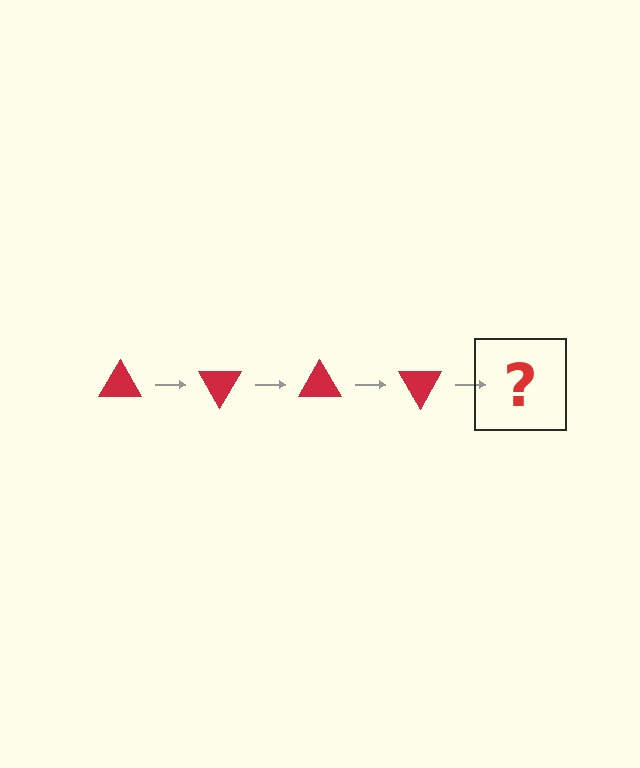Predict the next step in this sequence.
The next step is a red triangle rotated 240 degrees.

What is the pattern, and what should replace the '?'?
The pattern is that the triangle rotates 60 degrees each step. The '?' should be a red triangle rotated 240 degrees.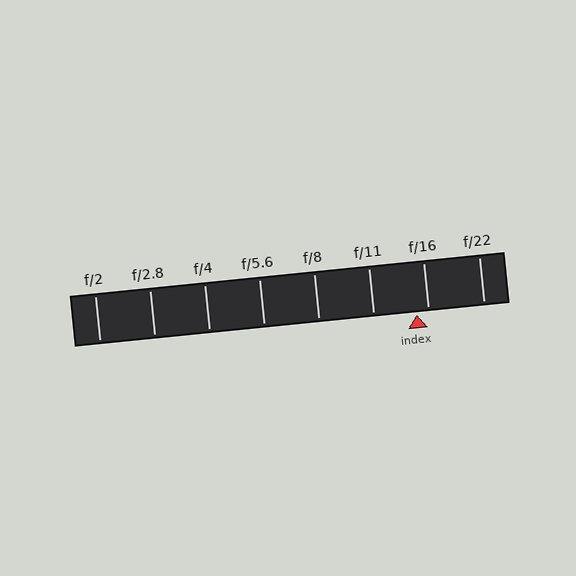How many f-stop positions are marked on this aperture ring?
There are 8 f-stop positions marked.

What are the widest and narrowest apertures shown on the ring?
The widest aperture shown is f/2 and the narrowest is f/22.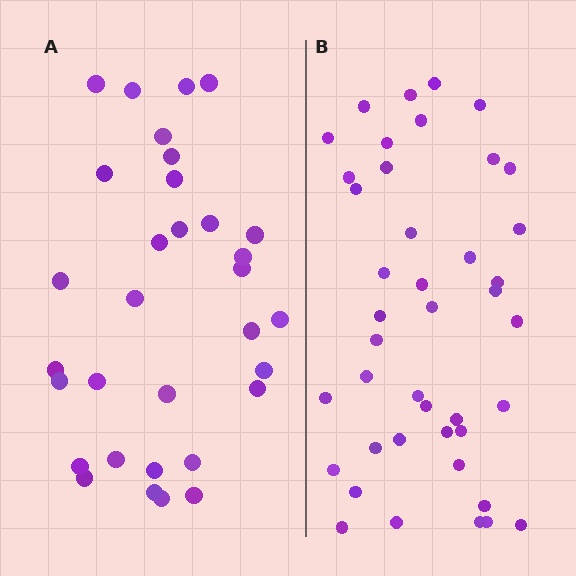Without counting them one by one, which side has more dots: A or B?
Region B (the right region) has more dots.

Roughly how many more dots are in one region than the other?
Region B has roughly 10 or so more dots than region A.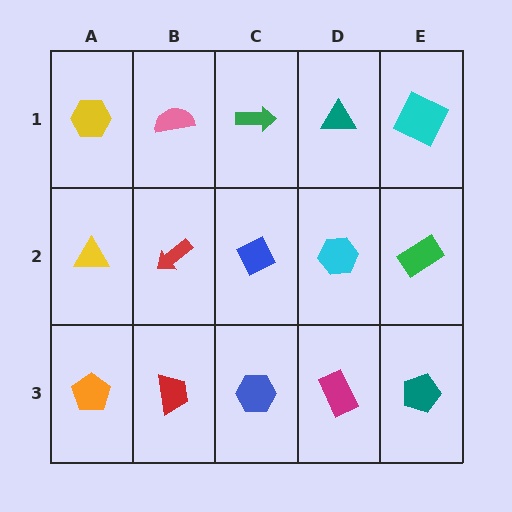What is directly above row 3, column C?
A blue diamond.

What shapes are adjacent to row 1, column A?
A yellow triangle (row 2, column A), a pink semicircle (row 1, column B).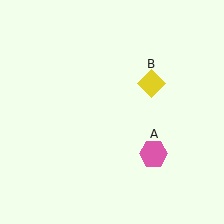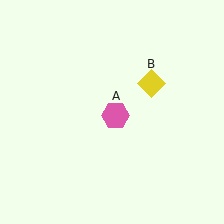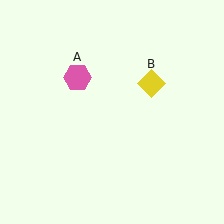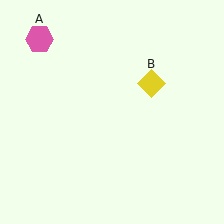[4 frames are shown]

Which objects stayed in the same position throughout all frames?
Yellow diamond (object B) remained stationary.